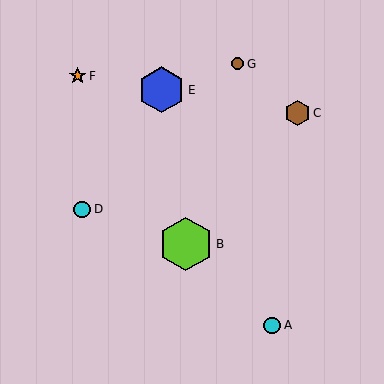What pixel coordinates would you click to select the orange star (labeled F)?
Click at (78, 76) to select the orange star F.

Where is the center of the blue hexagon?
The center of the blue hexagon is at (162, 90).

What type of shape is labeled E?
Shape E is a blue hexagon.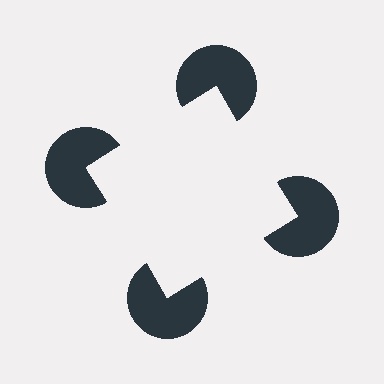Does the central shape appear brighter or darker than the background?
It typically appears slightly brighter than the background, even though no actual brightness change is drawn.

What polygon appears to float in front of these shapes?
An illusory square — its edges are inferred from the aligned wedge cuts in the pac-man discs, not physically drawn.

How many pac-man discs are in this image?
There are 4 — one at each vertex of the illusory square.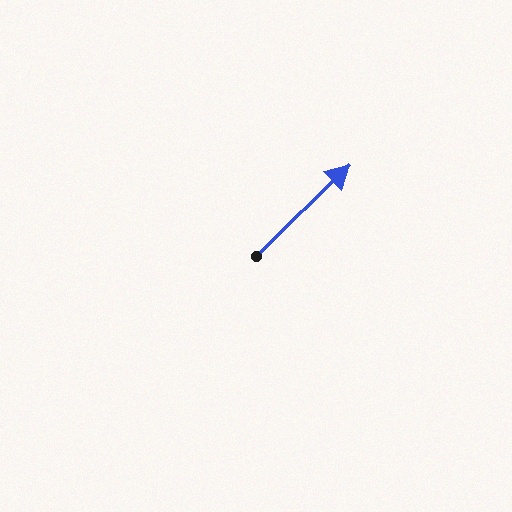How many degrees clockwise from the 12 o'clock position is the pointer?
Approximately 46 degrees.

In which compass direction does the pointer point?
Northeast.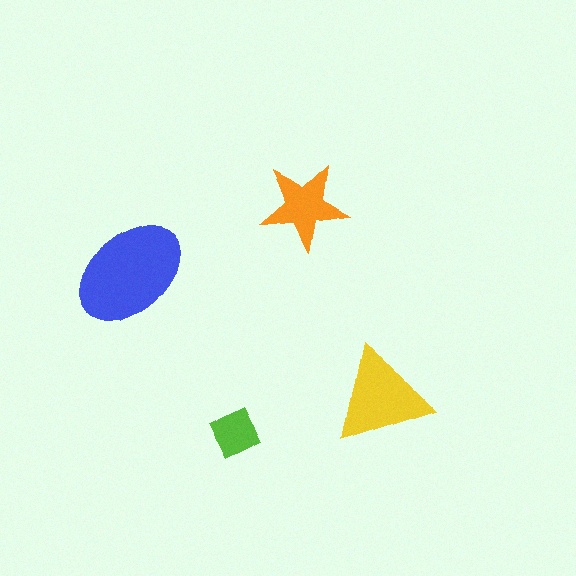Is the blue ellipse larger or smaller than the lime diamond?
Larger.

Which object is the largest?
The blue ellipse.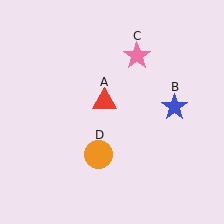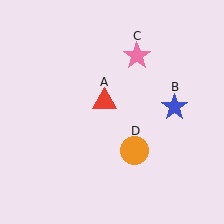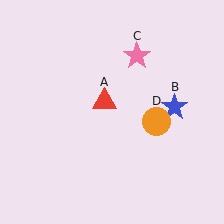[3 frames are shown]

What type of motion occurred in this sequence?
The orange circle (object D) rotated counterclockwise around the center of the scene.